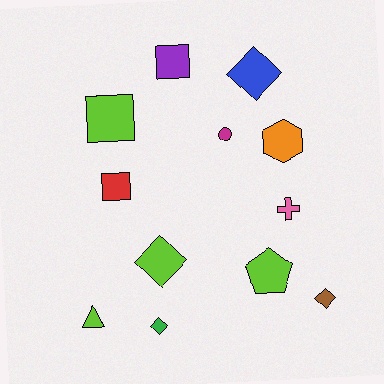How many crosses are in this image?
There is 1 cross.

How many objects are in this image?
There are 12 objects.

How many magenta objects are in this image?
There is 1 magenta object.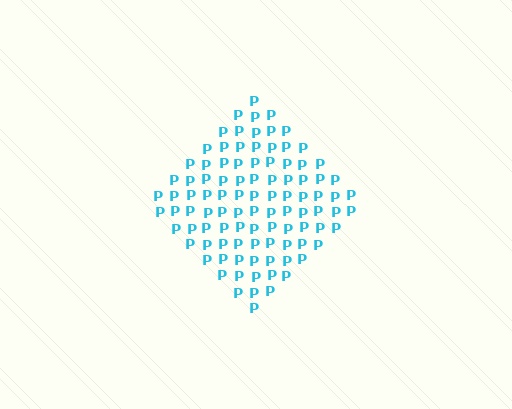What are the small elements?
The small elements are letter P's.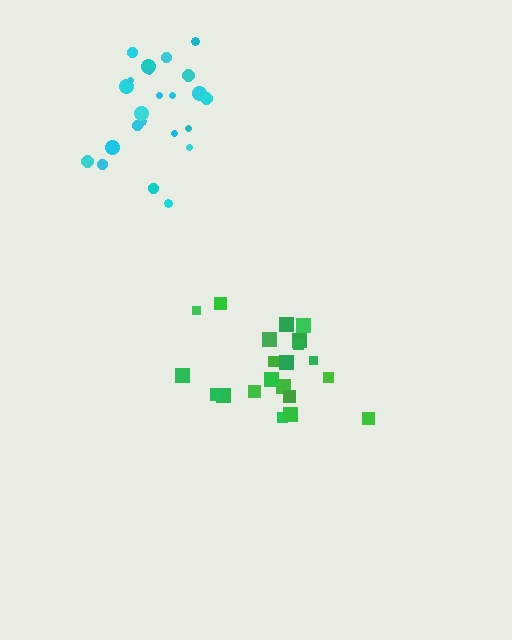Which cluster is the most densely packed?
Cyan.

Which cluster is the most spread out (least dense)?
Green.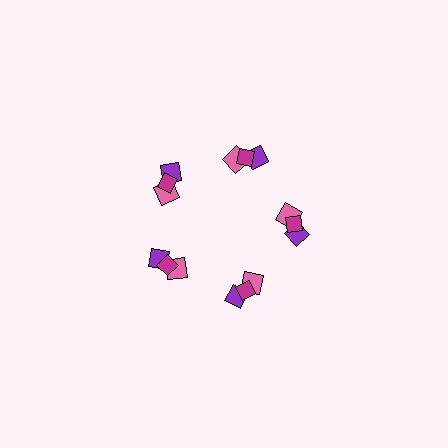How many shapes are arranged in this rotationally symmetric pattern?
There are 15 shapes, arranged in 5 groups of 3.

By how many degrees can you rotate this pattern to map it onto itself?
The pattern maps onto itself every 72 degrees of rotation.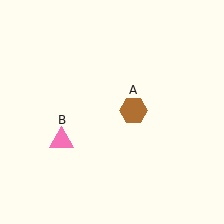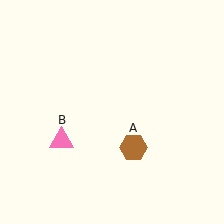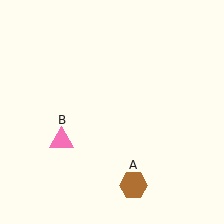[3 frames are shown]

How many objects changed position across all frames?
1 object changed position: brown hexagon (object A).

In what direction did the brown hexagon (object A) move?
The brown hexagon (object A) moved down.